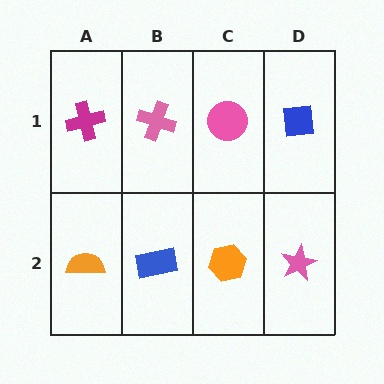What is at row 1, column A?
A magenta cross.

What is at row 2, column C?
An orange hexagon.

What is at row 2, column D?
A pink star.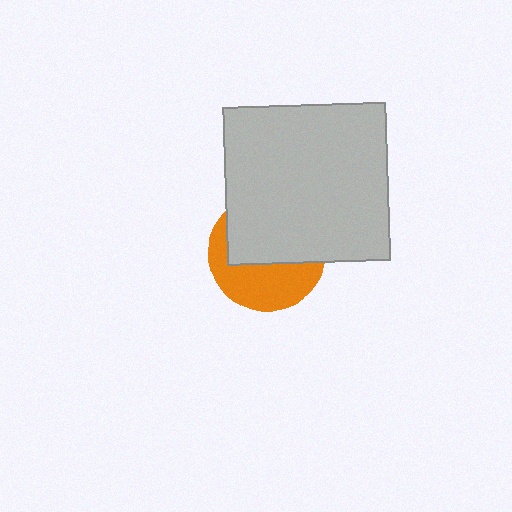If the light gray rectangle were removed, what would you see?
You would see the complete orange circle.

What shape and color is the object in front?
The object in front is a light gray rectangle.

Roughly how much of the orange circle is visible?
A small part of it is visible (roughly 44%).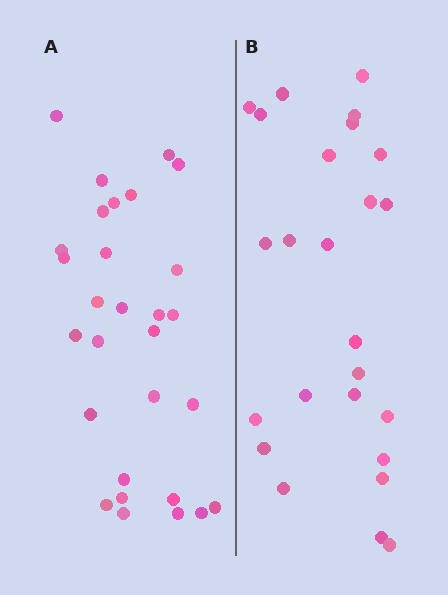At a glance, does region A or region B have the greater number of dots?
Region A (the left region) has more dots.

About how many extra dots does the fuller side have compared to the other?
Region A has about 4 more dots than region B.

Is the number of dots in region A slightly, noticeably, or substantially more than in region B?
Region A has only slightly more — the two regions are fairly close. The ratio is roughly 1.2 to 1.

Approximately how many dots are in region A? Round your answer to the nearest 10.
About 30 dots. (The exact count is 29, which rounds to 30.)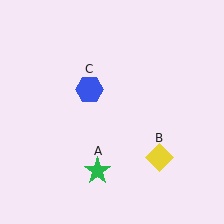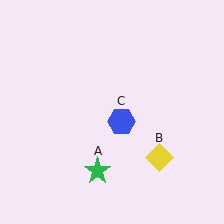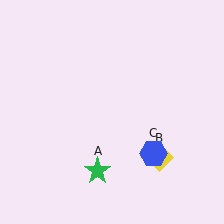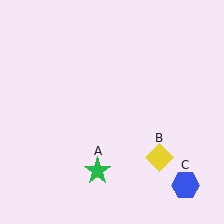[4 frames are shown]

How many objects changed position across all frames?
1 object changed position: blue hexagon (object C).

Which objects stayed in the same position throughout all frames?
Green star (object A) and yellow diamond (object B) remained stationary.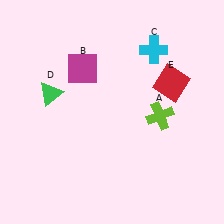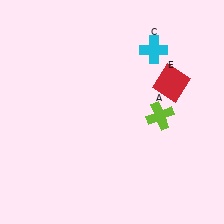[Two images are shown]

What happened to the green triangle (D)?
The green triangle (D) was removed in Image 2. It was in the top-left area of Image 1.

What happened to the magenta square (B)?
The magenta square (B) was removed in Image 2. It was in the top-left area of Image 1.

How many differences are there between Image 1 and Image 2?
There are 2 differences between the two images.